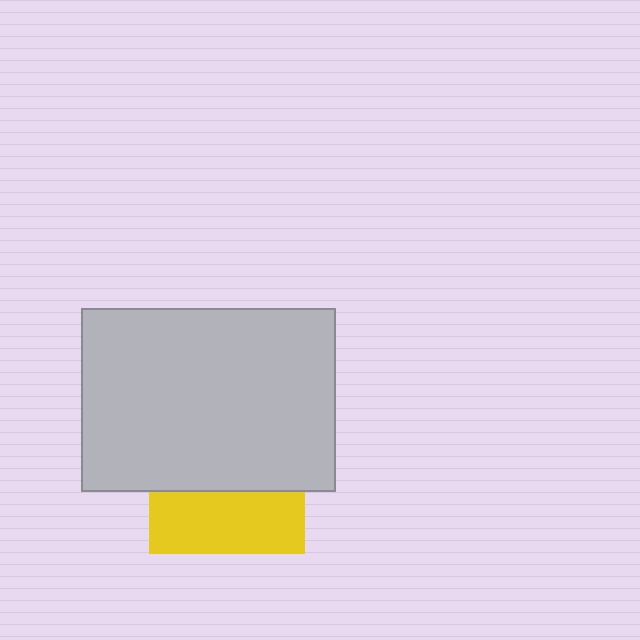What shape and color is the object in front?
The object in front is a light gray rectangle.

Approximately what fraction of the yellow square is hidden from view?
Roughly 60% of the yellow square is hidden behind the light gray rectangle.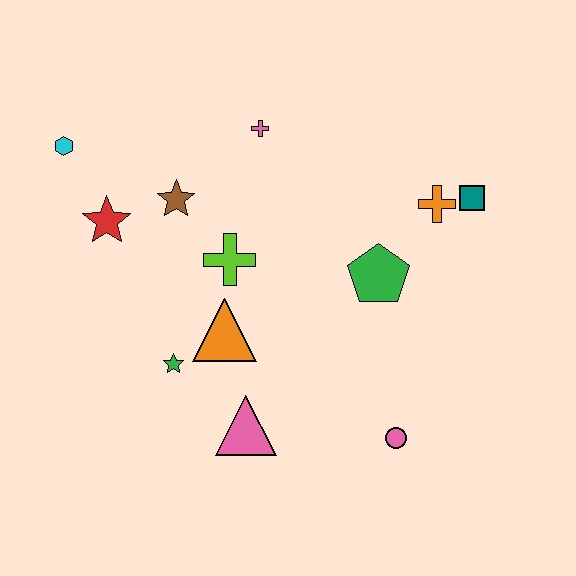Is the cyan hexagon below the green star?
No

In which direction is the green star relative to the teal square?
The green star is to the left of the teal square.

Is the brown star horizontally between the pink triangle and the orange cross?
No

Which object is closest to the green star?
The orange triangle is closest to the green star.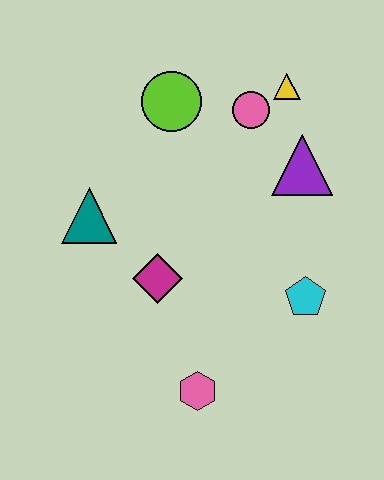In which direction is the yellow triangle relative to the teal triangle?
The yellow triangle is to the right of the teal triangle.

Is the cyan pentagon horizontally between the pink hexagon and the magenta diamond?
No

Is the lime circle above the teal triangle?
Yes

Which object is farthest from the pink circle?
The pink hexagon is farthest from the pink circle.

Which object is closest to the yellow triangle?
The pink circle is closest to the yellow triangle.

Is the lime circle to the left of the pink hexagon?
Yes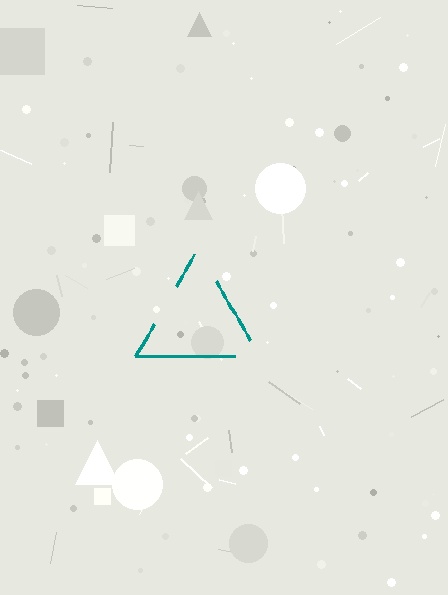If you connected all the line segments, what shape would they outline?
They would outline a triangle.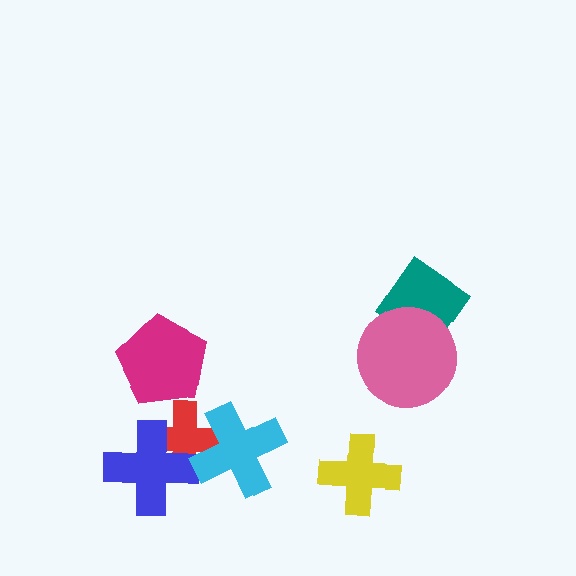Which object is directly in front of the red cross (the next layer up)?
The blue cross is directly in front of the red cross.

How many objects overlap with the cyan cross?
1 object overlaps with the cyan cross.